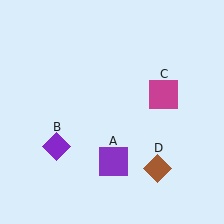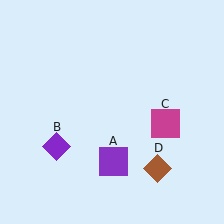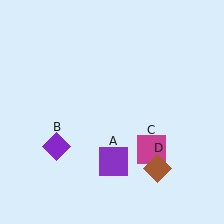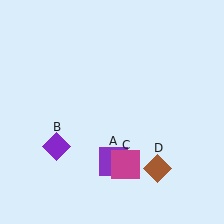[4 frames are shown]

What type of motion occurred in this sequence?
The magenta square (object C) rotated clockwise around the center of the scene.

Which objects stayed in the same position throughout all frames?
Purple square (object A) and purple diamond (object B) and brown diamond (object D) remained stationary.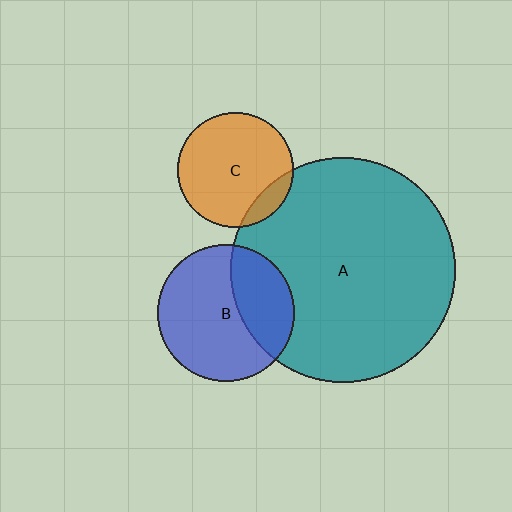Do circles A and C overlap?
Yes.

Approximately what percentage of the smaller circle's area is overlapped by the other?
Approximately 10%.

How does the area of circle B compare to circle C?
Approximately 1.4 times.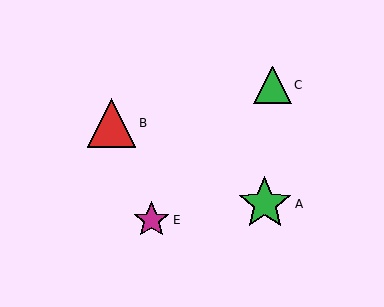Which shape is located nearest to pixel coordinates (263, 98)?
The green triangle (labeled C) at (272, 85) is nearest to that location.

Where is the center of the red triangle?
The center of the red triangle is at (111, 123).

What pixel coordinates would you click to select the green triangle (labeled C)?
Click at (272, 85) to select the green triangle C.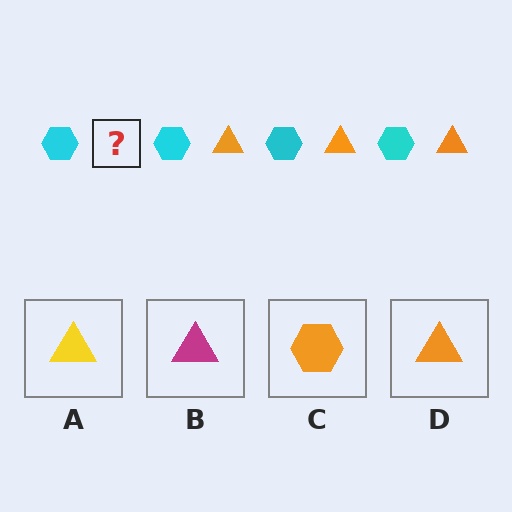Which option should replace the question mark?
Option D.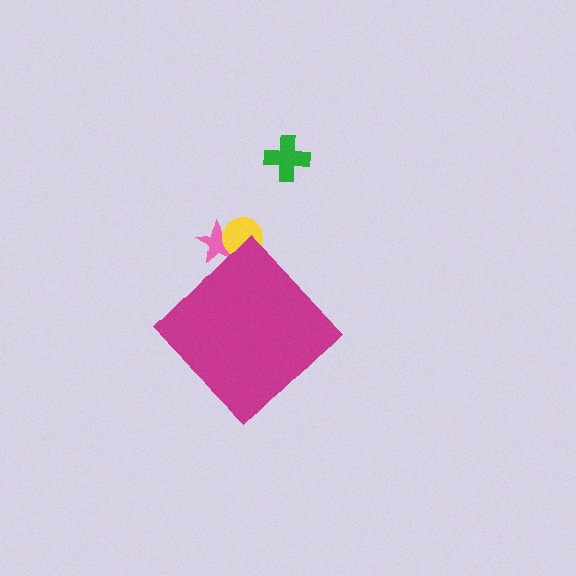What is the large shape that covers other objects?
A magenta diamond.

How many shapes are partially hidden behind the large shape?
2 shapes are partially hidden.